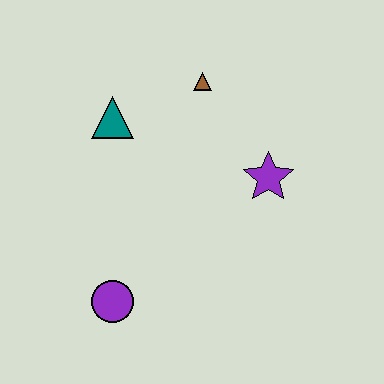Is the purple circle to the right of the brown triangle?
No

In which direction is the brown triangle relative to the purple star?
The brown triangle is above the purple star.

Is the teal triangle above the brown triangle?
No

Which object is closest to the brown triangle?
The teal triangle is closest to the brown triangle.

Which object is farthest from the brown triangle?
The purple circle is farthest from the brown triangle.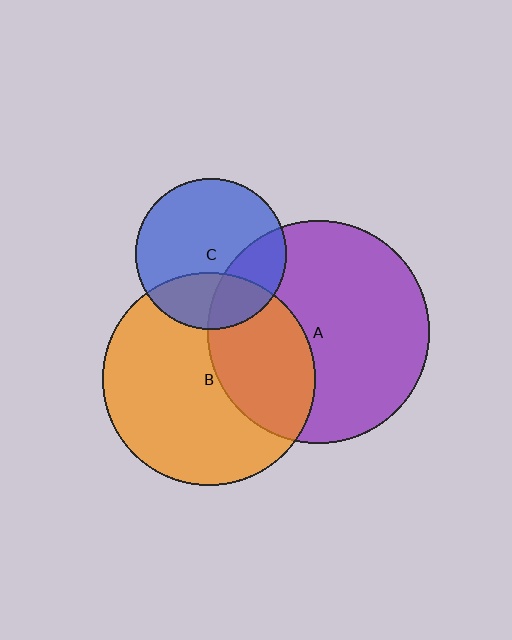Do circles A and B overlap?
Yes.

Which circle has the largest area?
Circle A (purple).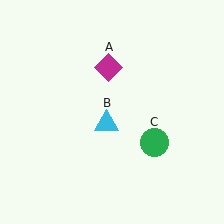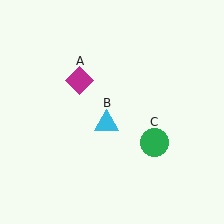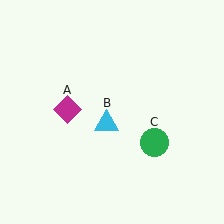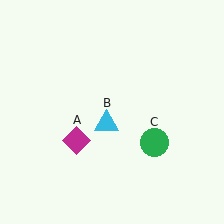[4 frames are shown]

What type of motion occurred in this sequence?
The magenta diamond (object A) rotated counterclockwise around the center of the scene.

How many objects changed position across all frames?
1 object changed position: magenta diamond (object A).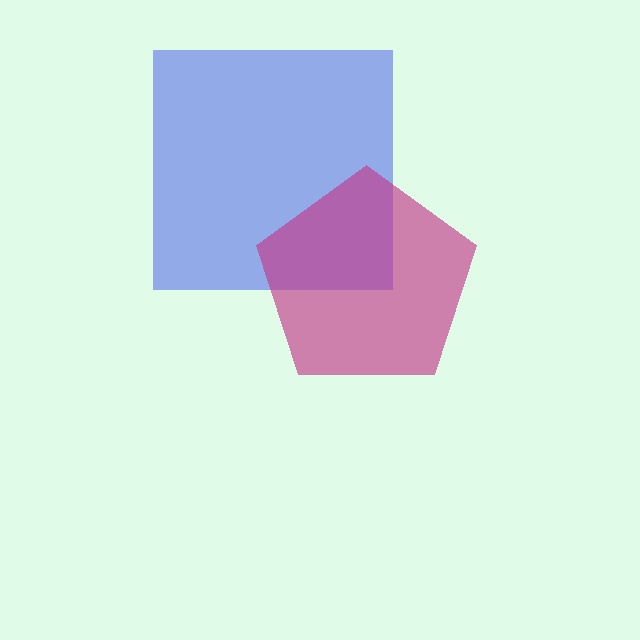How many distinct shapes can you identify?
There are 2 distinct shapes: a blue square, a magenta pentagon.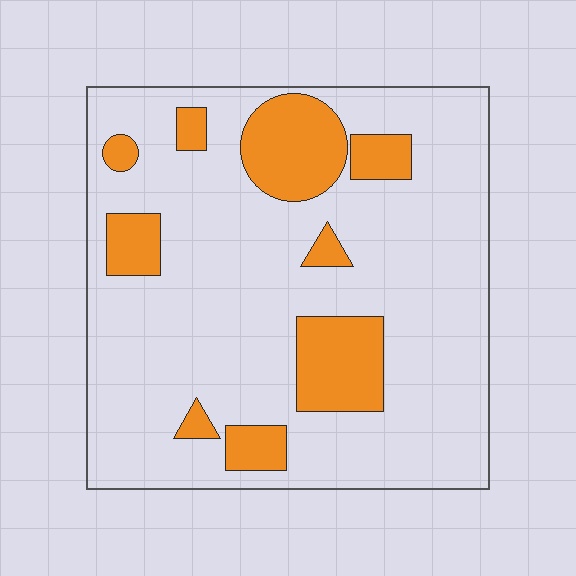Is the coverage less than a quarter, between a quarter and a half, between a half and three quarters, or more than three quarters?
Less than a quarter.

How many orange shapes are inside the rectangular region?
9.